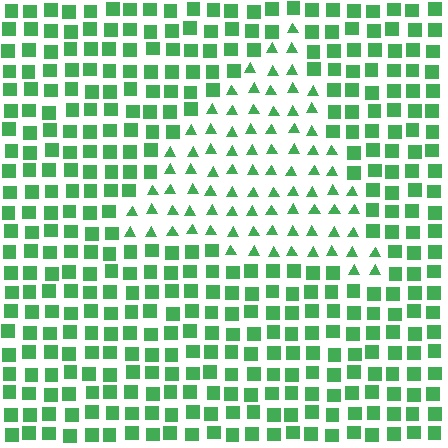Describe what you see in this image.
The image is filled with small green elements arranged in a uniform grid. A triangle-shaped region contains triangles, while the surrounding area contains squares. The boundary is defined purely by the change in element shape.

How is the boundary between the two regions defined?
The boundary is defined by a change in element shape: triangles inside vs. squares outside. All elements share the same color and spacing.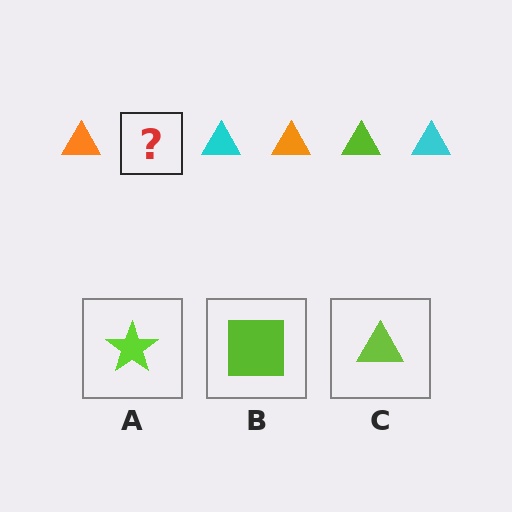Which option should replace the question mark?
Option C.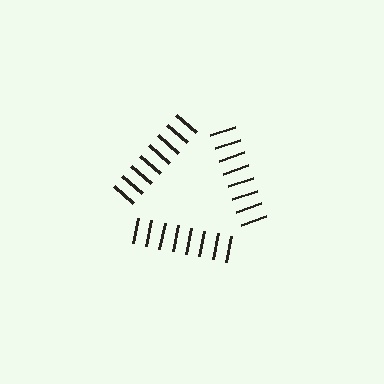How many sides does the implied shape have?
3 sides — the line-ends trace a triangle.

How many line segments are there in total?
24 — 8 along each of the 3 edges.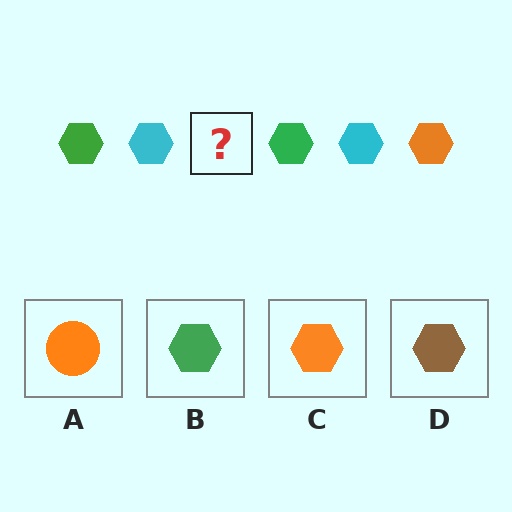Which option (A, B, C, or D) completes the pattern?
C.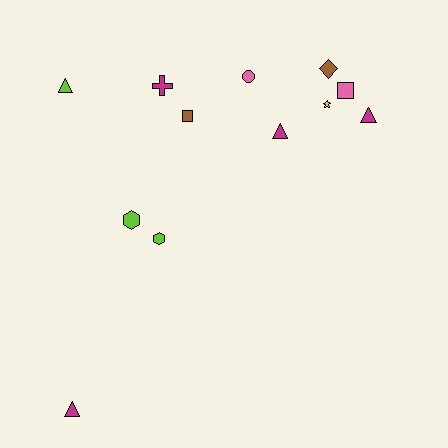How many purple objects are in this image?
There are no purple objects.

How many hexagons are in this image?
There are 2 hexagons.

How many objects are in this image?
There are 12 objects.